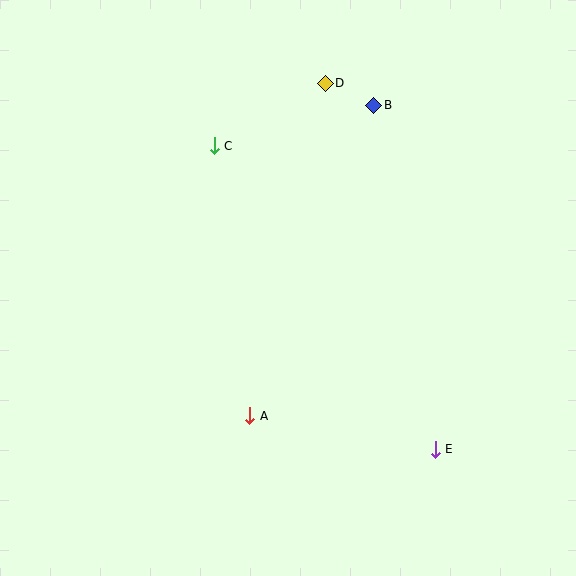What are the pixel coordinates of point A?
Point A is at (250, 416).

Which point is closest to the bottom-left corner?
Point A is closest to the bottom-left corner.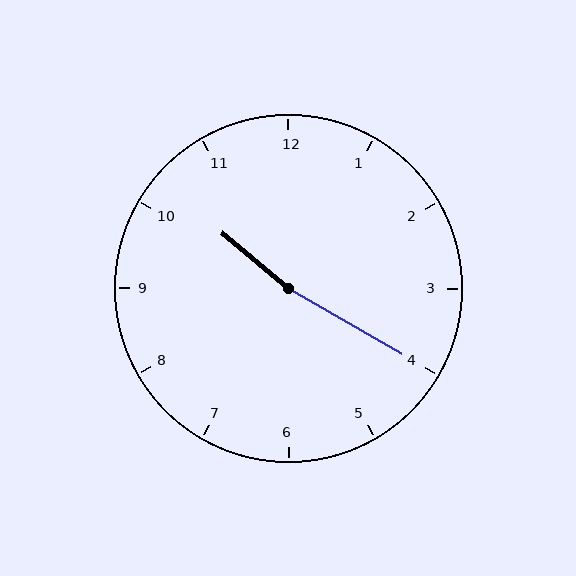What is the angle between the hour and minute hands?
Approximately 170 degrees.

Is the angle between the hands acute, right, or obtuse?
It is obtuse.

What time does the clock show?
10:20.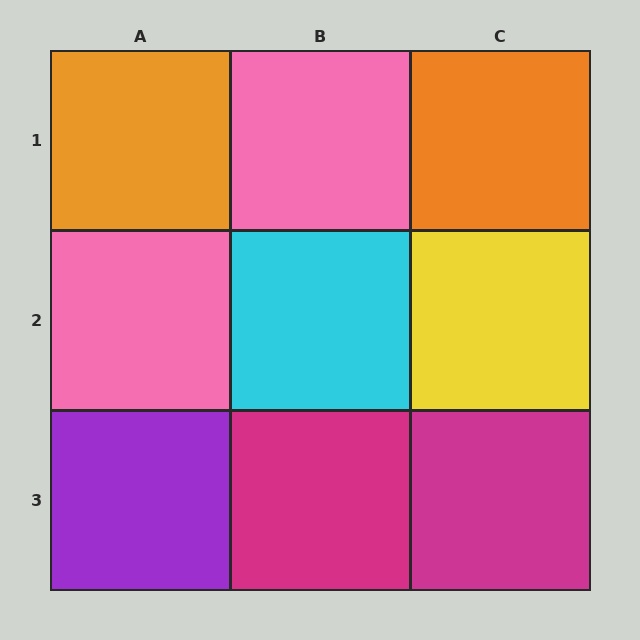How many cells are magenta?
2 cells are magenta.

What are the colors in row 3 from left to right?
Purple, magenta, magenta.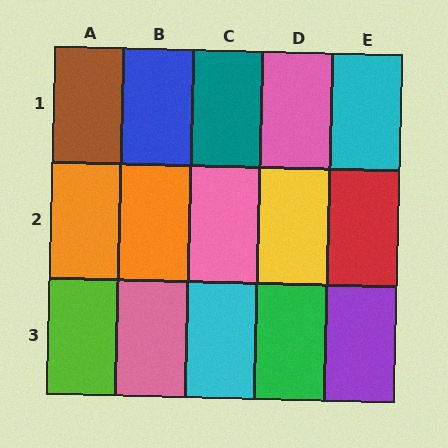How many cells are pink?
3 cells are pink.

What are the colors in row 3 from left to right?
Lime, pink, cyan, green, purple.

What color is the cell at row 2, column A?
Orange.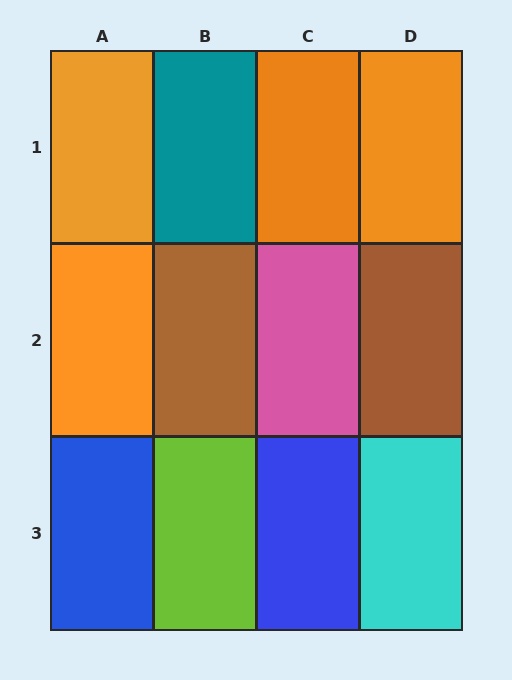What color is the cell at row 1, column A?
Orange.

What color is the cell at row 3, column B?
Lime.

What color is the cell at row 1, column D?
Orange.